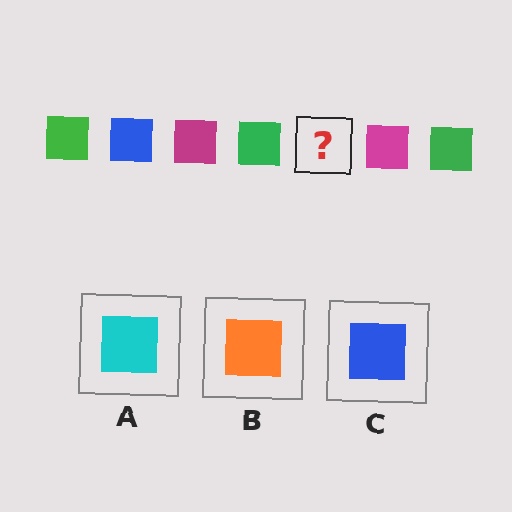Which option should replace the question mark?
Option C.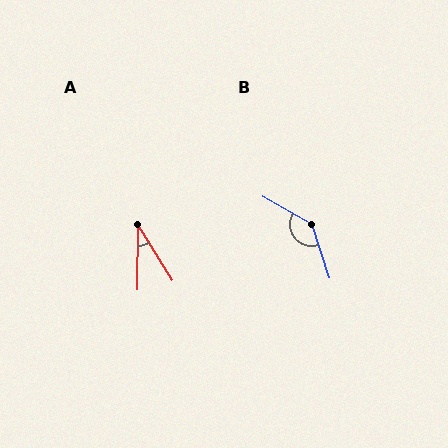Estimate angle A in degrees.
Approximately 32 degrees.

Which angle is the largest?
B, at approximately 138 degrees.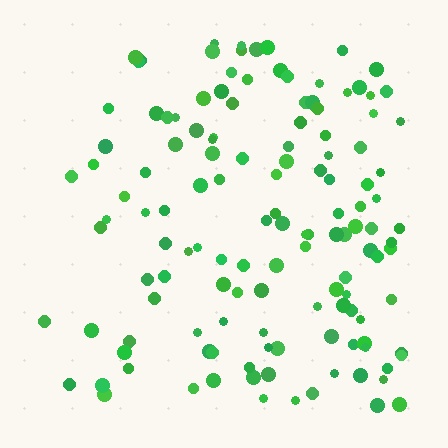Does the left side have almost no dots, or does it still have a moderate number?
Still a moderate number, just noticeably fewer than the right.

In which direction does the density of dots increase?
From left to right, with the right side densest.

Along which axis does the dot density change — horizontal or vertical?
Horizontal.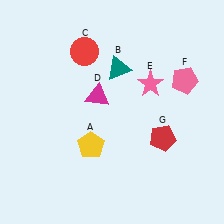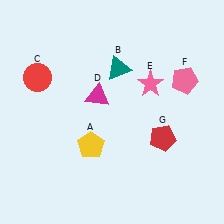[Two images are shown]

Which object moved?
The red circle (C) moved left.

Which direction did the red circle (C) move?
The red circle (C) moved left.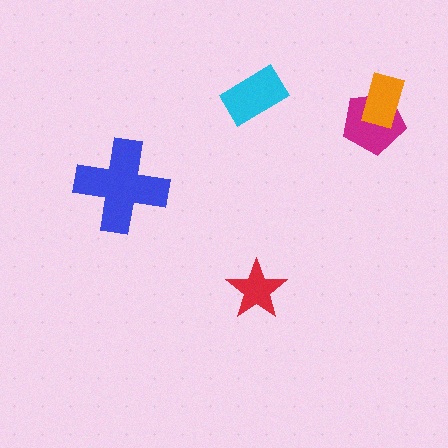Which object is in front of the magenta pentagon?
The orange rectangle is in front of the magenta pentagon.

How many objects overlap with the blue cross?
0 objects overlap with the blue cross.